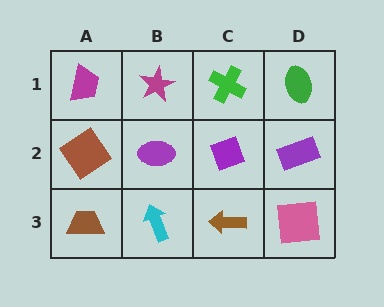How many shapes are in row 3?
4 shapes.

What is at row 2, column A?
A brown diamond.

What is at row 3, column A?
A brown trapezoid.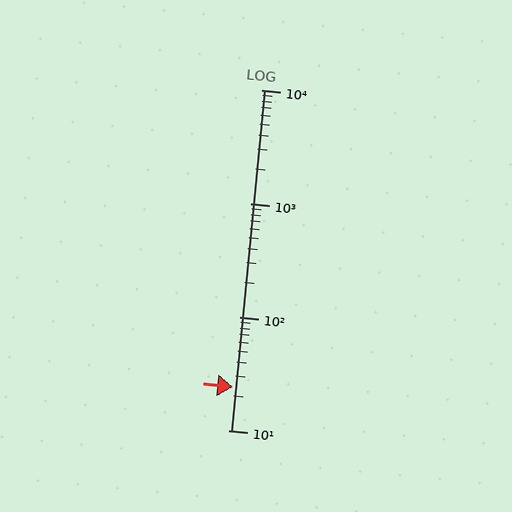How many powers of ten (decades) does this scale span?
The scale spans 3 decades, from 10 to 10000.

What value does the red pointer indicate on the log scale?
The pointer indicates approximately 24.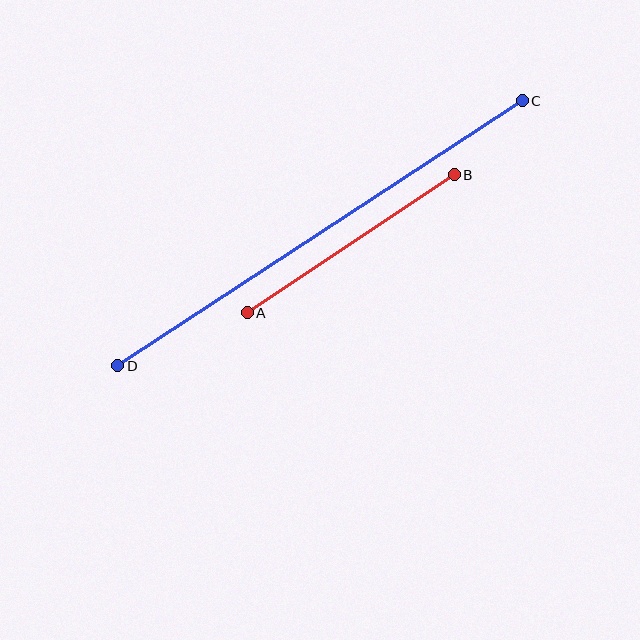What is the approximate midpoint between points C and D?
The midpoint is at approximately (320, 233) pixels.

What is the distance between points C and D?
The distance is approximately 484 pixels.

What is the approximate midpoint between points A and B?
The midpoint is at approximately (351, 244) pixels.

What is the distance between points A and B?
The distance is approximately 249 pixels.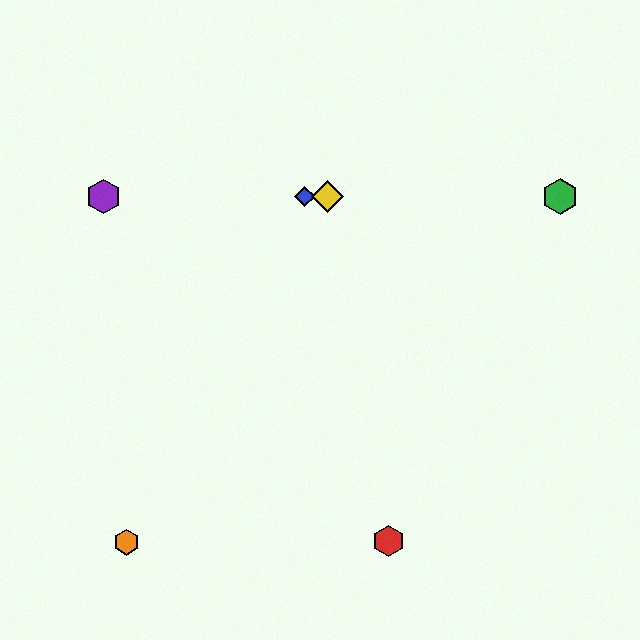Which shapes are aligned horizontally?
The blue diamond, the green hexagon, the yellow diamond, the purple hexagon are aligned horizontally.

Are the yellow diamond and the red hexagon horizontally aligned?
No, the yellow diamond is at y≈196 and the red hexagon is at y≈541.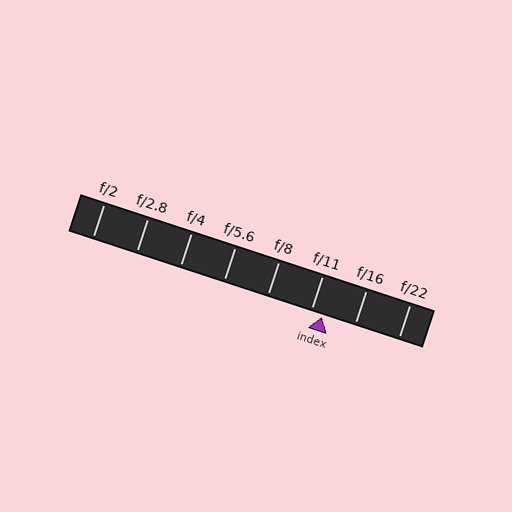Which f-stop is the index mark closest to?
The index mark is closest to f/11.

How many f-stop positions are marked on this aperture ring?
There are 8 f-stop positions marked.